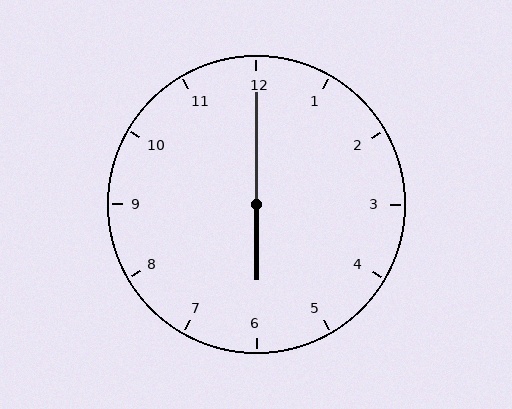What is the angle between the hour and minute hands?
Approximately 180 degrees.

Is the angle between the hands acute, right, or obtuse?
It is obtuse.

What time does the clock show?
6:00.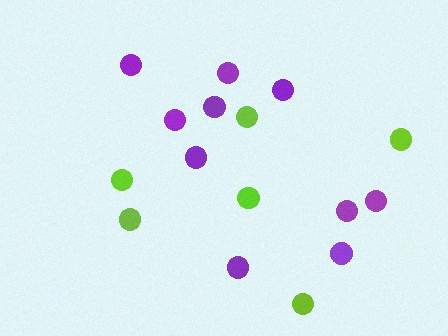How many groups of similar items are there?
There are 2 groups: one group of lime circles (6) and one group of purple circles (10).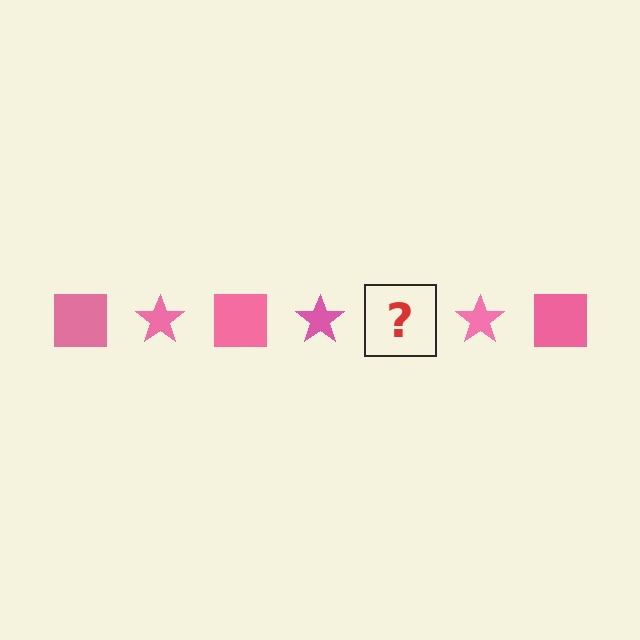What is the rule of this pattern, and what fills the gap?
The rule is that the pattern cycles through square, star shapes in pink. The gap should be filled with a pink square.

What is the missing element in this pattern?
The missing element is a pink square.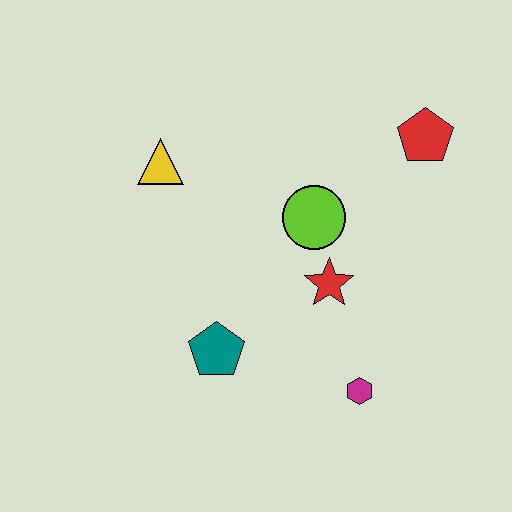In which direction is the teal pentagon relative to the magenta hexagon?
The teal pentagon is to the left of the magenta hexagon.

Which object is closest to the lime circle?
The red star is closest to the lime circle.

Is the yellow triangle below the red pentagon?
Yes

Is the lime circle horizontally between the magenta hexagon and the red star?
No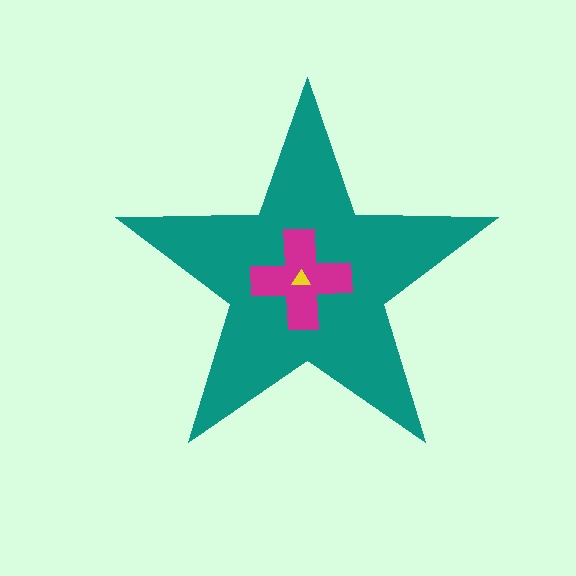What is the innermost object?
The yellow triangle.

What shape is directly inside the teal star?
The magenta cross.